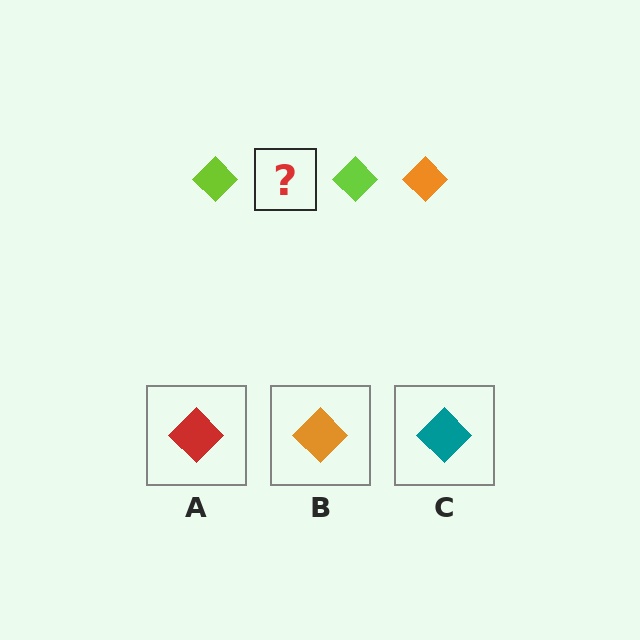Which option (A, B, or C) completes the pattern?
B.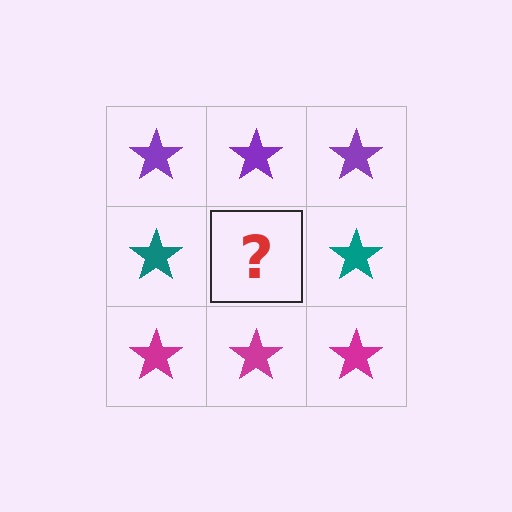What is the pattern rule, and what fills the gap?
The rule is that each row has a consistent color. The gap should be filled with a teal star.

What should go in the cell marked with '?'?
The missing cell should contain a teal star.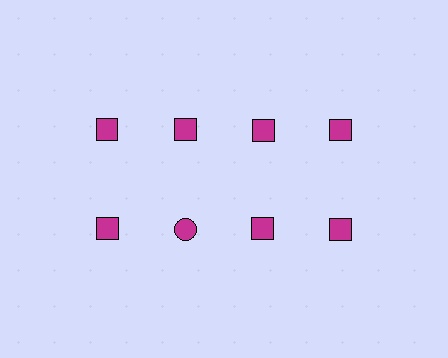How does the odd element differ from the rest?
It has a different shape: circle instead of square.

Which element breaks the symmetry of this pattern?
The magenta circle in the second row, second from left column breaks the symmetry. All other shapes are magenta squares.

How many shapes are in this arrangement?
There are 8 shapes arranged in a grid pattern.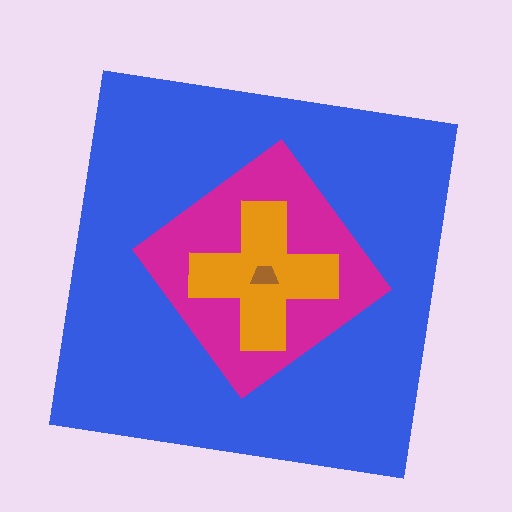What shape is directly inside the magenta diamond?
The orange cross.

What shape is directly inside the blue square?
The magenta diamond.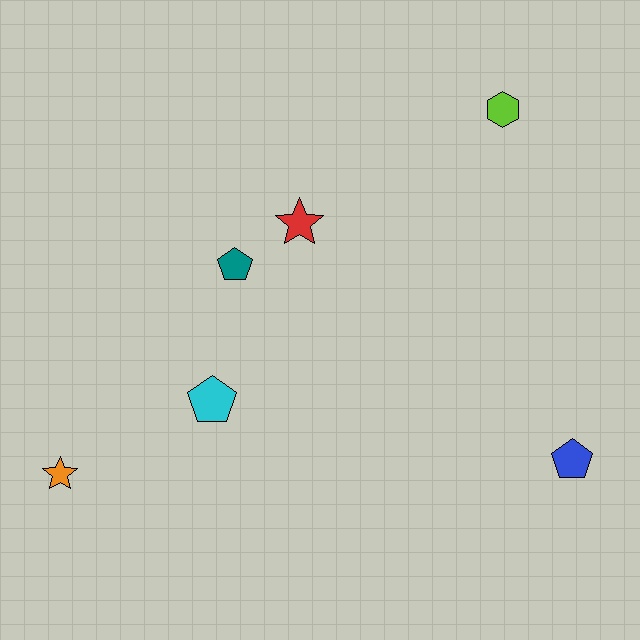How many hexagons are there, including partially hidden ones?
There is 1 hexagon.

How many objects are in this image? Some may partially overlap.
There are 6 objects.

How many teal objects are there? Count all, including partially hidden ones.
There is 1 teal object.